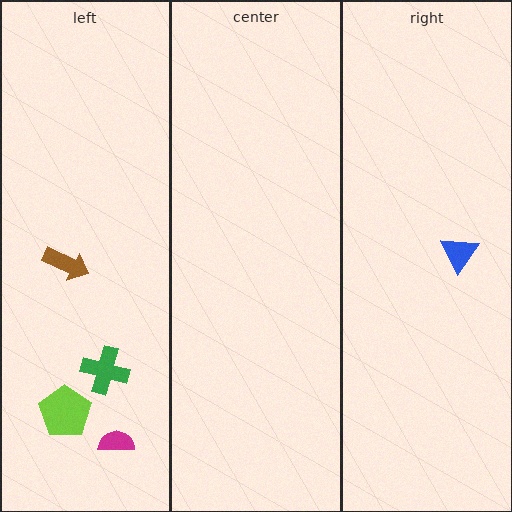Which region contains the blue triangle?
The right region.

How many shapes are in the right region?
1.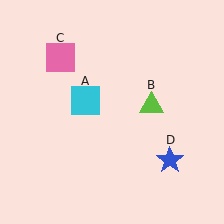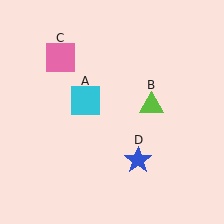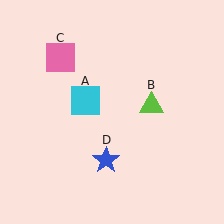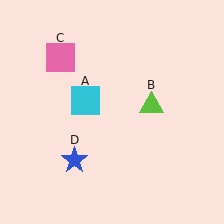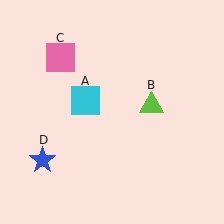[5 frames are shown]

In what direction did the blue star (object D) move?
The blue star (object D) moved left.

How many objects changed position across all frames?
1 object changed position: blue star (object D).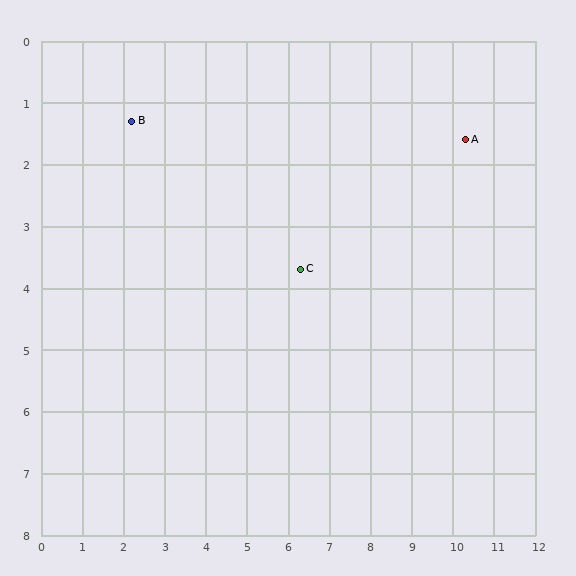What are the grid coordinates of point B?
Point B is at approximately (2.2, 1.3).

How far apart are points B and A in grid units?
Points B and A are about 8.1 grid units apart.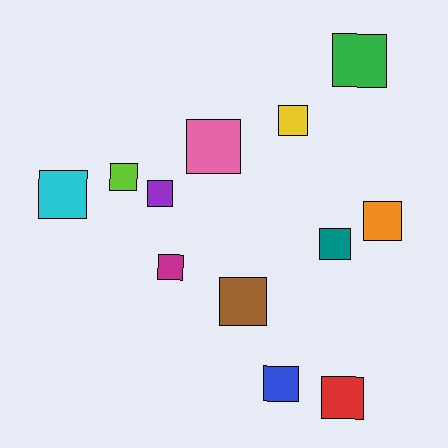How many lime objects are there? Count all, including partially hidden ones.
There is 1 lime object.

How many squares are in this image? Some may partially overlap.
There are 12 squares.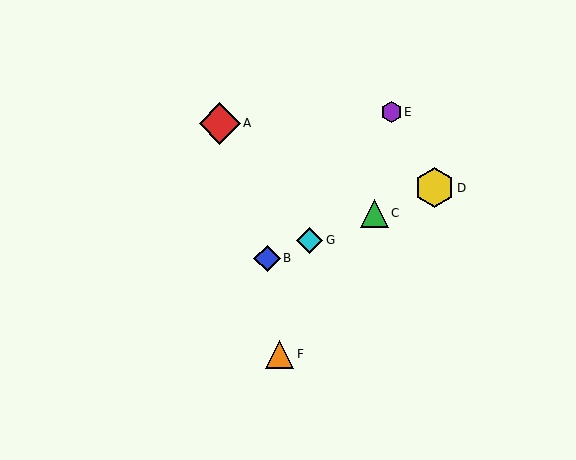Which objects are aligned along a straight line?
Objects B, C, D, G are aligned along a straight line.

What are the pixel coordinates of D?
Object D is at (434, 188).